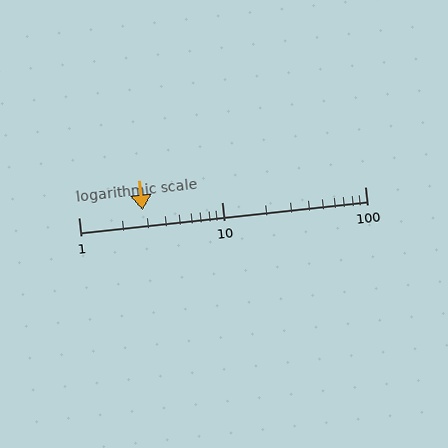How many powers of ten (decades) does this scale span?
The scale spans 2 decades, from 1 to 100.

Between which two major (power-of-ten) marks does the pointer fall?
The pointer is between 1 and 10.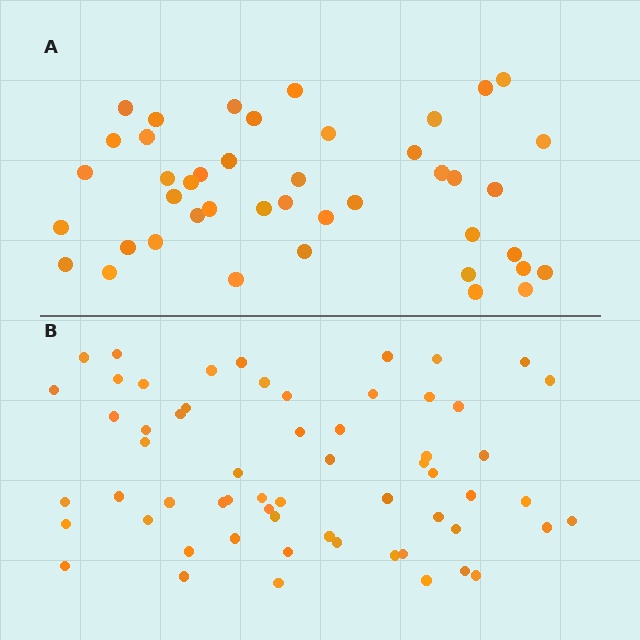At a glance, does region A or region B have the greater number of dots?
Region B (the bottom region) has more dots.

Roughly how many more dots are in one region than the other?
Region B has approximately 15 more dots than region A.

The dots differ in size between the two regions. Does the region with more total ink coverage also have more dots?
No. Region A has more total ink coverage because its dots are larger, but region B actually contains more individual dots. Total area can be misleading — the number of items is what matters here.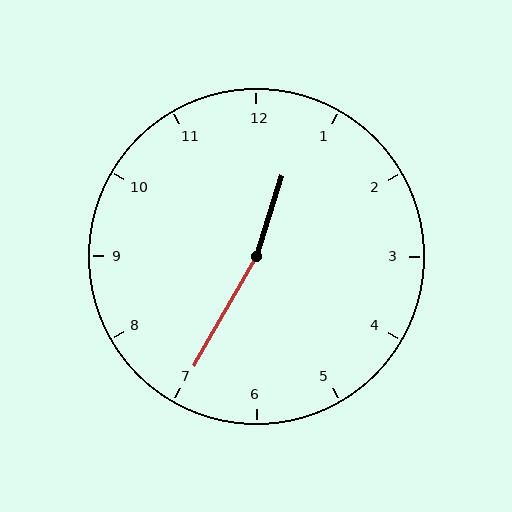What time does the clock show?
12:35.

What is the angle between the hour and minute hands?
Approximately 168 degrees.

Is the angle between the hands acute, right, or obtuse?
It is obtuse.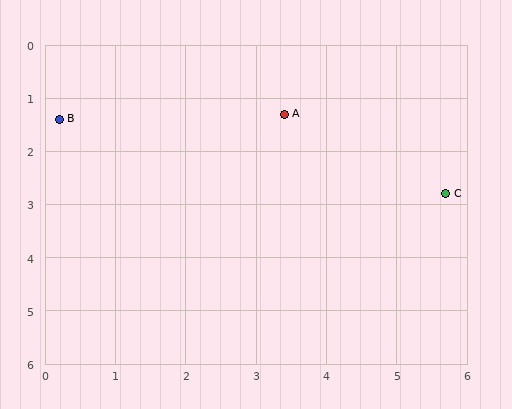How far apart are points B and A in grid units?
Points B and A are about 3.2 grid units apart.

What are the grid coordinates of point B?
Point B is at approximately (0.2, 1.4).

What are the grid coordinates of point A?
Point A is at approximately (3.4, 1.3).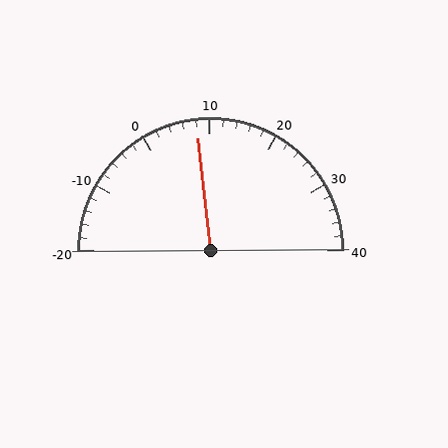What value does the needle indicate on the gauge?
The needle indicates approximately 8.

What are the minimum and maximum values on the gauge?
The gauge ranges from -20 to 40.